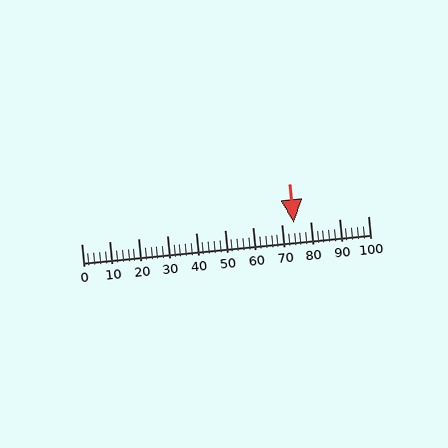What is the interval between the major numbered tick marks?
The major tick marks are spaced 10 units apart.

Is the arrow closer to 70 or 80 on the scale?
The arrow is closer to 70.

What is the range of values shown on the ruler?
The ruler shows values from 0 to 100.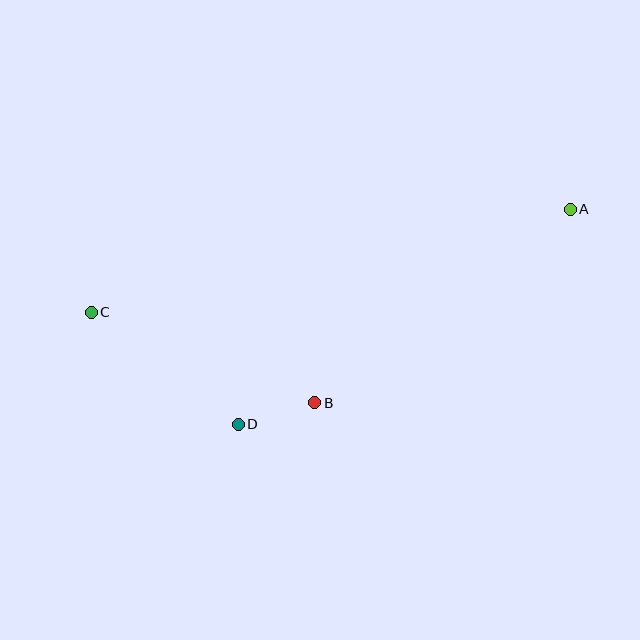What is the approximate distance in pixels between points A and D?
The distance between A and D is approximately 396 pixels.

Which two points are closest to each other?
Points B and D are closest to each other.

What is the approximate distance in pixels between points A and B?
The distance between A and B is approximately 321 pixels.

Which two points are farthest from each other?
Points A and C are farthest from each other.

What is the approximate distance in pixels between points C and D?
The distance between C and D is approximately 185 pixels.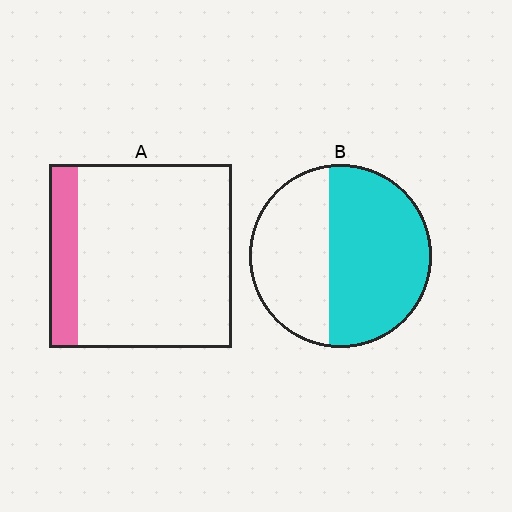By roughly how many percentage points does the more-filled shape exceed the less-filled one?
By roughly 40 percentage points (B over A).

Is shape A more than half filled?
No.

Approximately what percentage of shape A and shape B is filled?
A is approximately 15% and B is approximately 60%.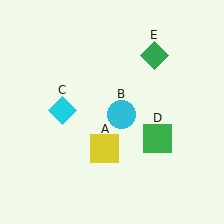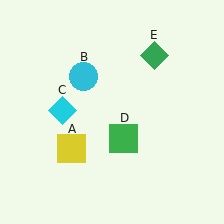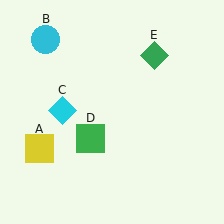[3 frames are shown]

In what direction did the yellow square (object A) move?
The yellow square (object A) moved left.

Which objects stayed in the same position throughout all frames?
Cyan diamond (object C) and green diamond (object E) remained stationary.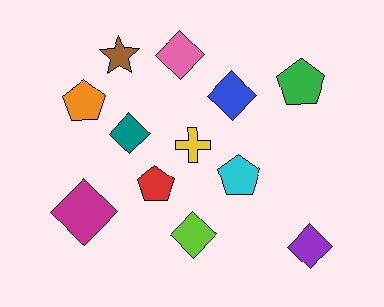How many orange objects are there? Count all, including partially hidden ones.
There is 1 orange object.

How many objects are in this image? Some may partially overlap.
There are 12 objects.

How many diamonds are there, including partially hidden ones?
There are 6 diamonds.